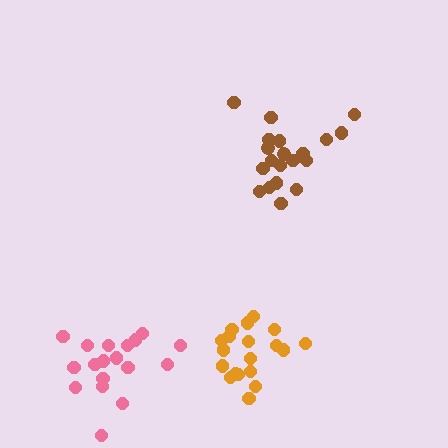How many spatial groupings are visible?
There are 3 spatial groupings.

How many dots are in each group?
Group 1: 20 dots, Group 2: 19 dots, Group 3: 18 dots (57 total).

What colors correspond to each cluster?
The clusters are colored: brown, orange, pink.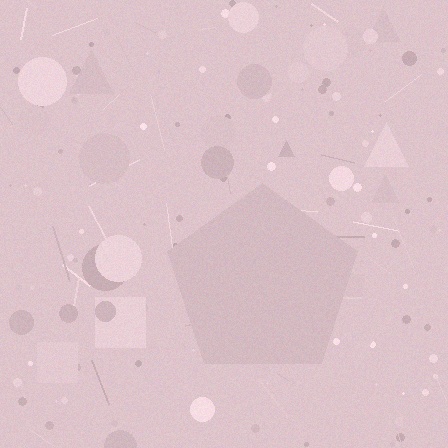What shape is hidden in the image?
A pentagon is hidden in the image.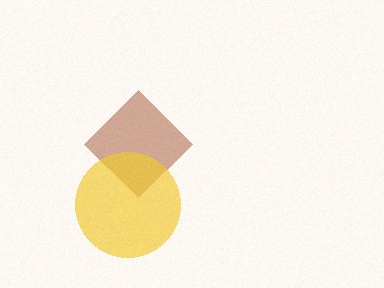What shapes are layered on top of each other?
The layered shapes are: a brown diamond, a yellow circle.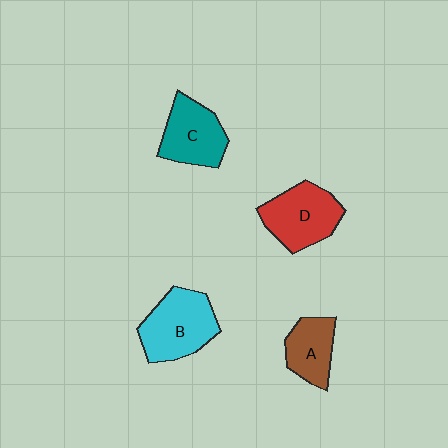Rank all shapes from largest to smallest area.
From largest to smallest: B (cyan), D (red), C (teal), A (brown).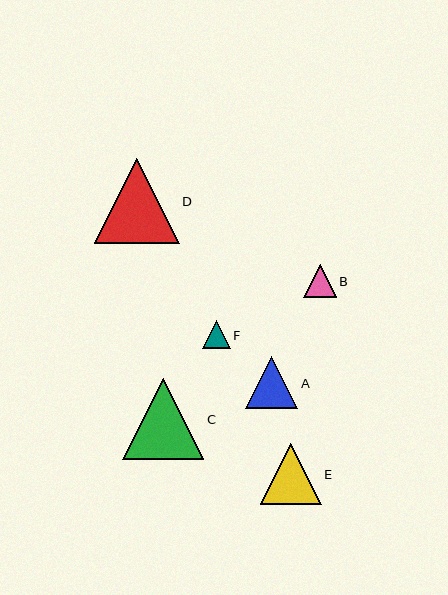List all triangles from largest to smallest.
From largest to smallest: D, C, E, A, B, F.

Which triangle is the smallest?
Triangle F is the smallest with a size of approximately 28 pixels.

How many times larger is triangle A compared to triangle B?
Triangle A is approximately 1.6 times the size of triangle B.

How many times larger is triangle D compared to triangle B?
Triangle D is approximately 2.6 times the size of triangle B.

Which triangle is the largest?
Triangle D is the largest with a size of approximately 85 pixels.